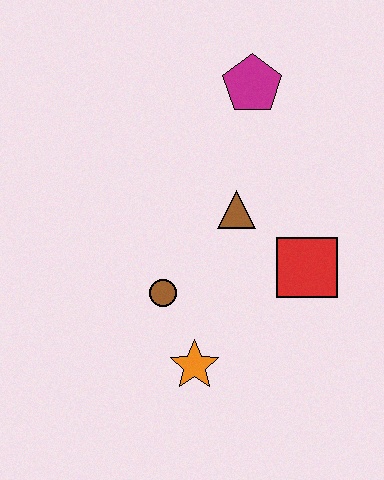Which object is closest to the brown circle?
The orange star is closest to the brown circle.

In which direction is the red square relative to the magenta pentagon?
The red square is below the magenta pentagon.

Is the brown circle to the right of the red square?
No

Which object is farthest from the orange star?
The magenta pentagon is farthest from the orange star.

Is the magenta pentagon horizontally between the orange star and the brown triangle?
No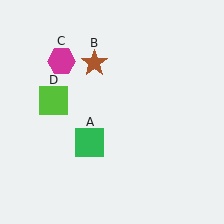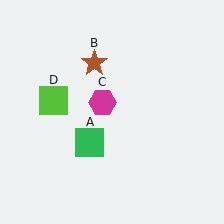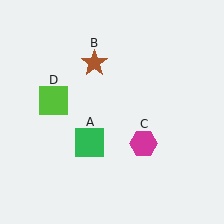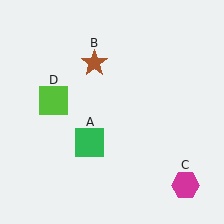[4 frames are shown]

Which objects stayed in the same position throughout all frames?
Green square (object A) and brown star (object B) and lime square (object D) remained stationary.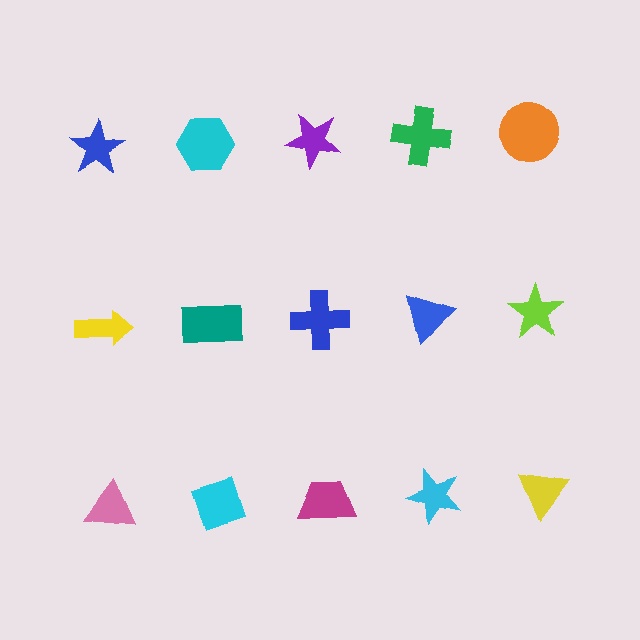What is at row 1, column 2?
A cyan hexagon.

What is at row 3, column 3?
A magenta trapezoid.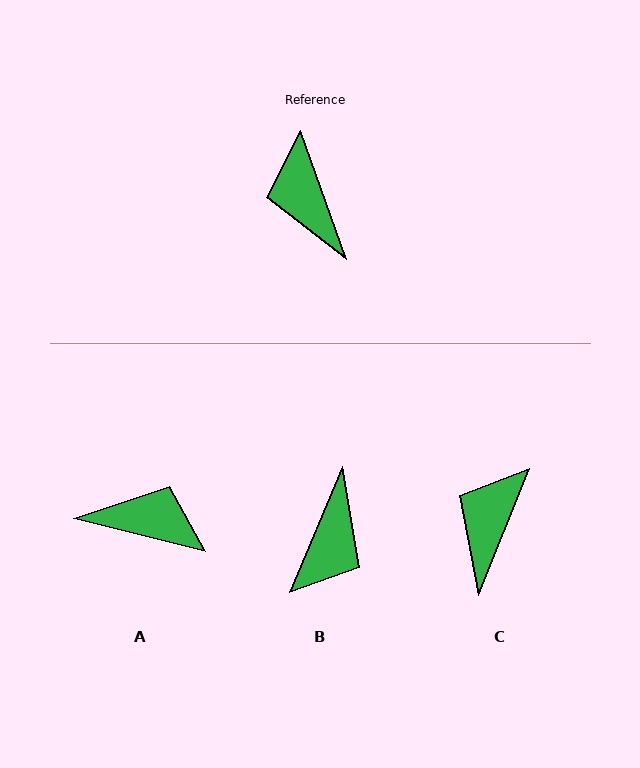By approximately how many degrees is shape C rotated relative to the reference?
Approximately 42 degrees clockwise.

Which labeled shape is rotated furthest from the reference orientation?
B, about 137 degrees away.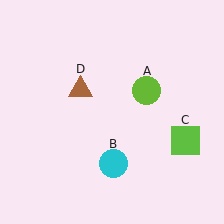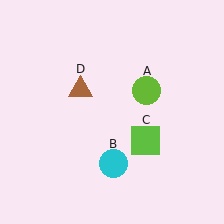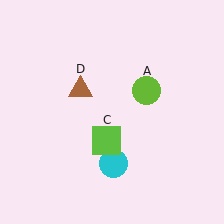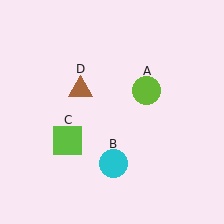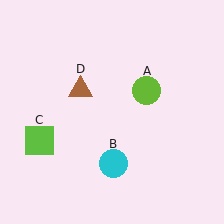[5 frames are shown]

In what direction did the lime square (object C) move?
The lime square (object C) moved left.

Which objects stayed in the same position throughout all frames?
Lime circle (object A) and cyan circle (object B) and brown triangle (object D) remained stationary.